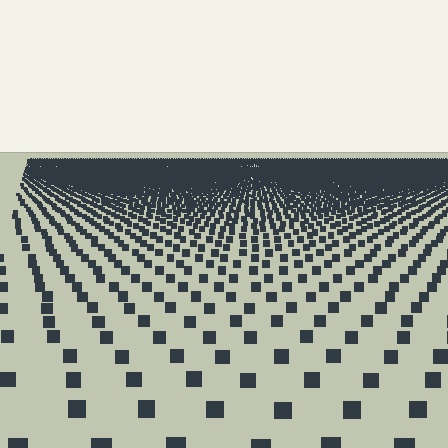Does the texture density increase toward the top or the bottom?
Density increases toward the top.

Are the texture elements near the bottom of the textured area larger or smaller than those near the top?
Larger. Near the bottom, elements are closer to the viewer and appear at a bigger on-screen size.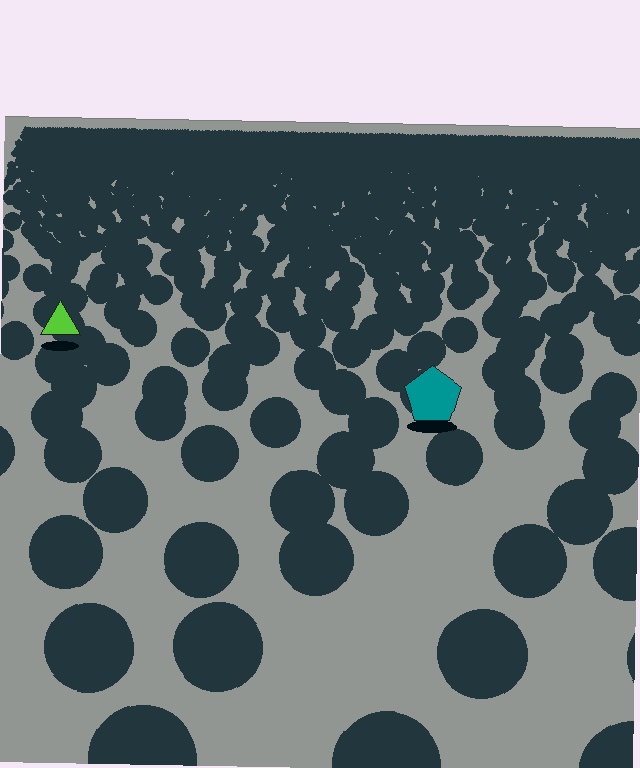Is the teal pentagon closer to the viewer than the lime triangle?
Yes. The teal pentagon is closer — you can tell from the texture gradient: the ground texture is coarser near it.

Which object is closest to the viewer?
The teal pentagon is closest. The texture marks near it are larger and more spread out.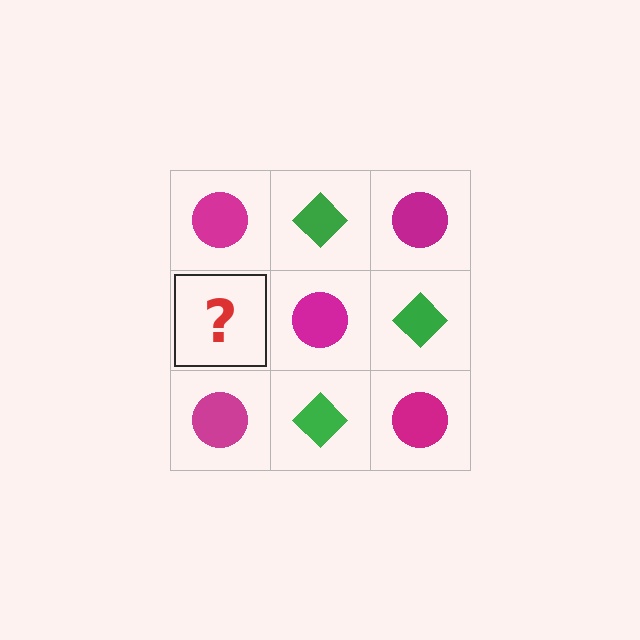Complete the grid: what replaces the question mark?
The question mark should be replaced with a green diamond.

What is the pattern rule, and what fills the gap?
The rule is that it alternates magenta circle and green diamond in a checkerboard pattern. The gap should be filled with a green diamond.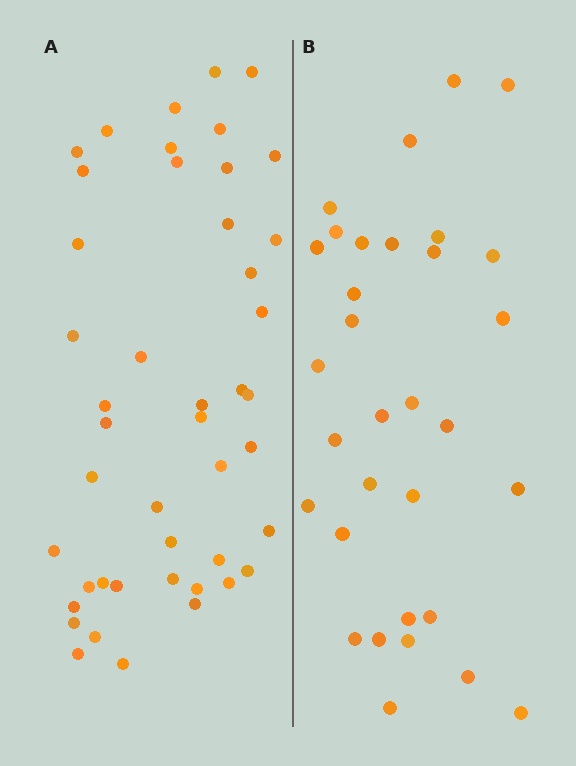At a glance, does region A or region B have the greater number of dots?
Region A (the left region) has more dots.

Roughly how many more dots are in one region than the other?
Region A has approximately 15 more dots than region B.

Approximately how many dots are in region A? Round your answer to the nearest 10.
About 40 dots. (The exact count is 45, which rounds to 40.)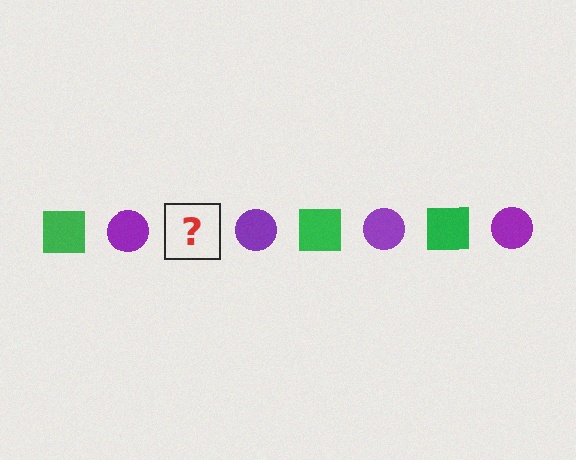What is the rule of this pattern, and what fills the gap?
The rule is that the pattern alternates between green square and purple circle. The gap should be filled with a green square.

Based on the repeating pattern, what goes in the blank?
The blank should be a green square.